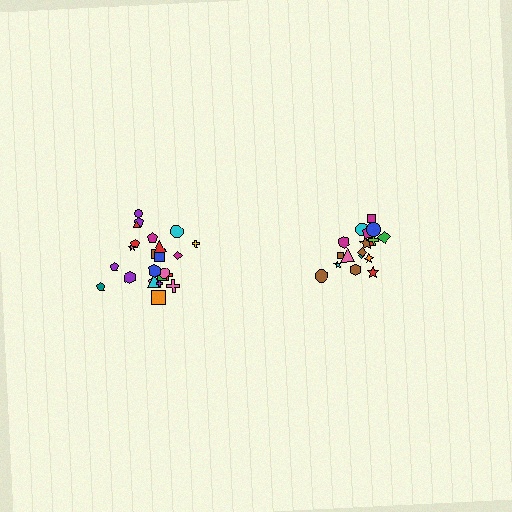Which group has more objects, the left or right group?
The left group.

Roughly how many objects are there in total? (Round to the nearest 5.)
Roughly 45 objects in total.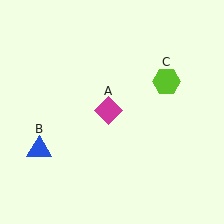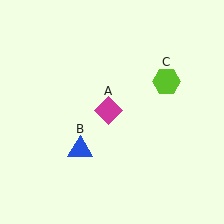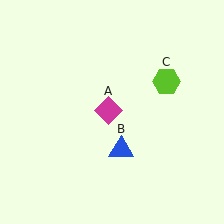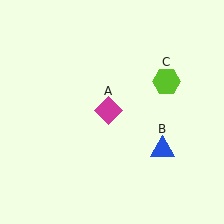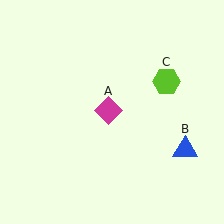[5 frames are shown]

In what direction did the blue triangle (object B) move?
The blue triangle (object B) moved right.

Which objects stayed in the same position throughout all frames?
Magenta diamond (object A) and lime hexagon (object C) remained stationary.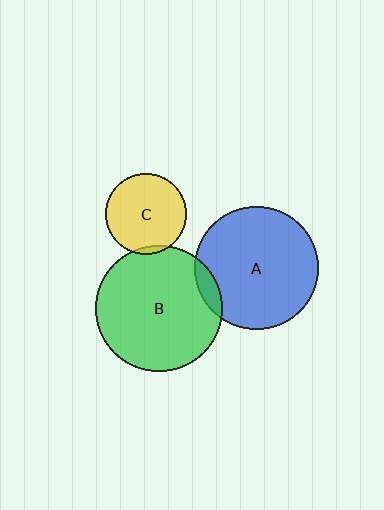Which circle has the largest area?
Circle B (green).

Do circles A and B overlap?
Yes.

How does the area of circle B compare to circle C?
Approximately 2.4 times.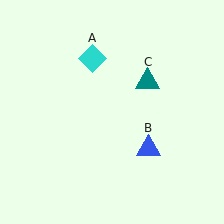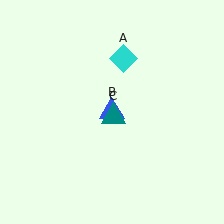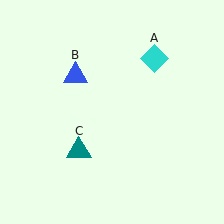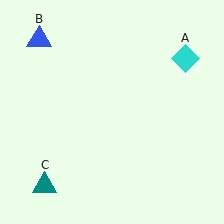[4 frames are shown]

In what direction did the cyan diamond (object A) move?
The cyan diamond (object A) moved right.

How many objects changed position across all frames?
3 objects changed position: cyan diamond (object A), blue triangle (object B), teal triangle (object C).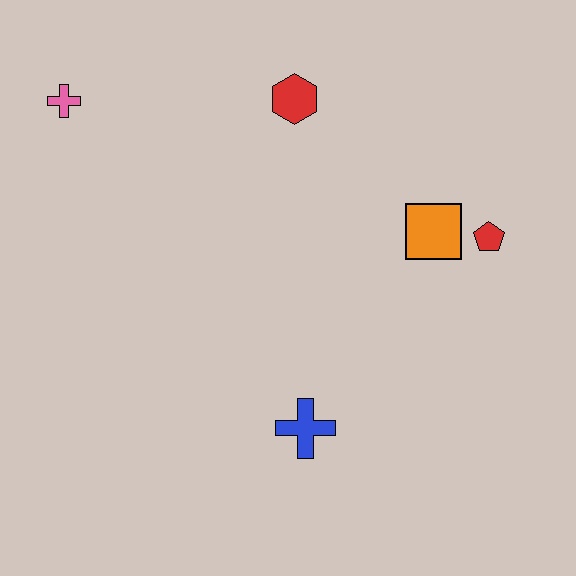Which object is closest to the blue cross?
The orange square is closest to the blue cross.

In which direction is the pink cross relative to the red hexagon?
The pink cross is to the left of the red hexagon.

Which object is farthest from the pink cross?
The red pentagon is farthest from the pink cross.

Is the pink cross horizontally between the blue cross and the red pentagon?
No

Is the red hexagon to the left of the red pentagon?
Yes